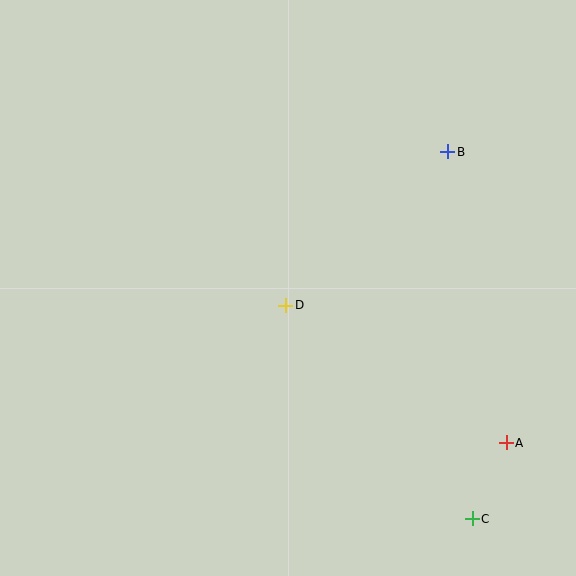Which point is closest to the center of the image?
Point D at (286, 305) is closest to the center.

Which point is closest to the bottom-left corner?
Point D is closest to the bottom-left corner.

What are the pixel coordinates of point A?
Point A is at (506, 443).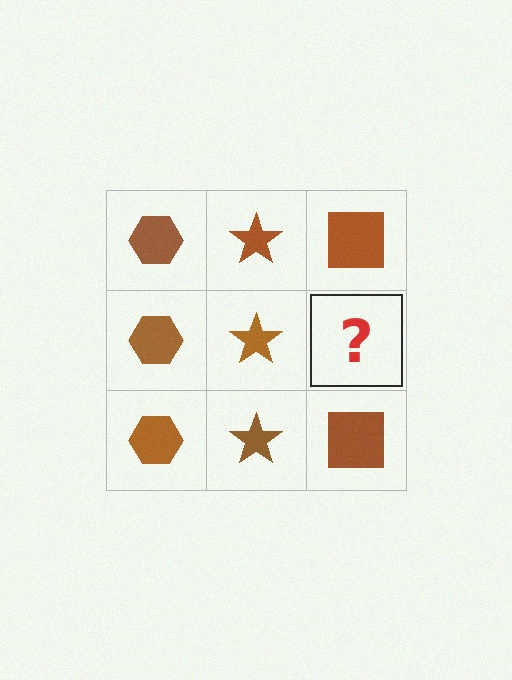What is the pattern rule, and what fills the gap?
The rule is that each column has a consistent shape. The gap should be filled with a brown square.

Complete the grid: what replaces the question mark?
The question mark should be replaced with a brown square.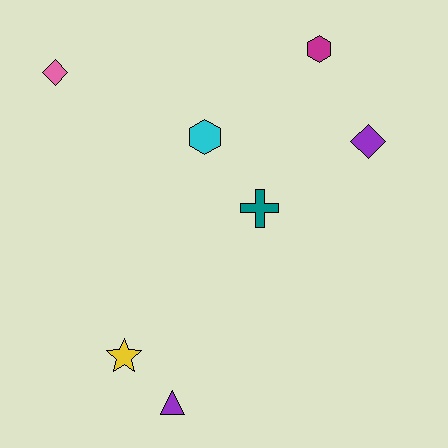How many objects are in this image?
There are 7 objects.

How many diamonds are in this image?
There are 2 diamonds.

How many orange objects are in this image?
There are no orange objects.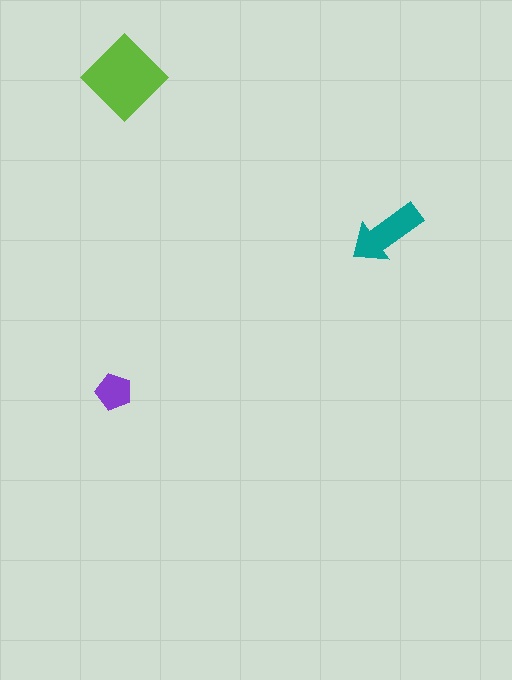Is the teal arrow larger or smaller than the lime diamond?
Smaller.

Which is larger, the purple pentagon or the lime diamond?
The lime diamond.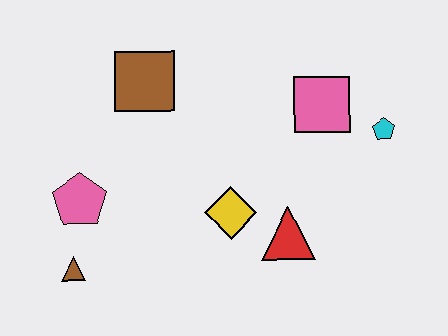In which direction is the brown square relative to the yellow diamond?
The brown square is above the yellow diamond.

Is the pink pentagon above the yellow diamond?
Yes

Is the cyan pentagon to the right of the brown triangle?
Yes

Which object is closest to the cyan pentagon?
The pink square is closest to the cyan pentagon.